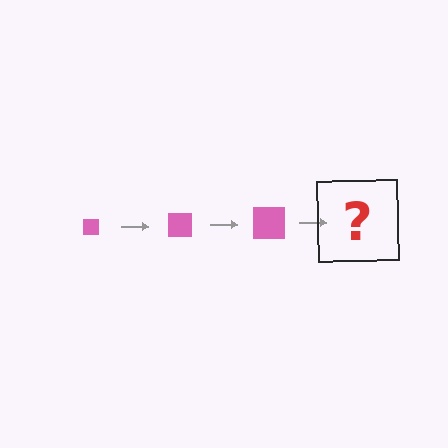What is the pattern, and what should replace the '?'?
The pattern is that the square gets progressively larger each step. The '?' should be a pink square, larger than the previous one.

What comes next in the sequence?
The next element should be a pink square, larger than the previous one.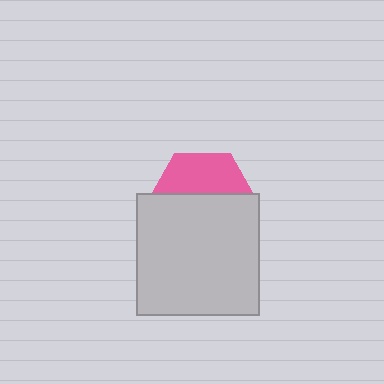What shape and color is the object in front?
The object in front is a light gray square.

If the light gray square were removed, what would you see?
You would see the complete pink hexagon.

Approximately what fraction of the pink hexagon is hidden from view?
Roughly 61% of the pink hexagon is hidden behind the light gray square.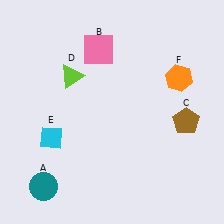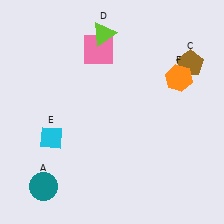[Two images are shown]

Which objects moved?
The objects that moved are: the brown pentagon (C), the lime triangle (D).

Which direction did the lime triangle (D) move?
The lime triangle (D) moved up.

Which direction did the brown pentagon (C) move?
The brown pentagon (C) moved up.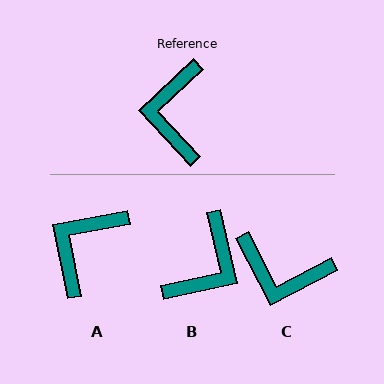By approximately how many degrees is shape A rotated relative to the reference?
Approximately 32 degrees clockwise.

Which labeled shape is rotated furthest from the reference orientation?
B, about 150 degrees away.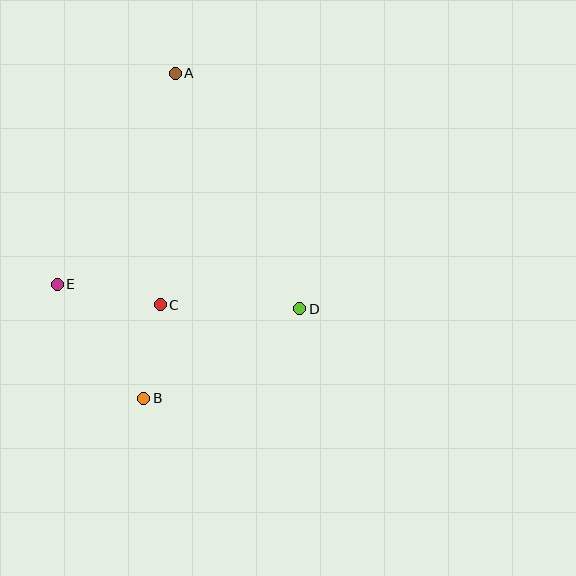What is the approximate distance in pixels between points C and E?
The distance between C and E is approximately 105 pixels.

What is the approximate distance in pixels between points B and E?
The distance between B and E is approximately 143 pixels.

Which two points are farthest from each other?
Points A and B are farthest from each other.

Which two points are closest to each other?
Points B and C are closest to each other.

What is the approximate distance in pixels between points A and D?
The distance between A and D is approximately 266 pixels.